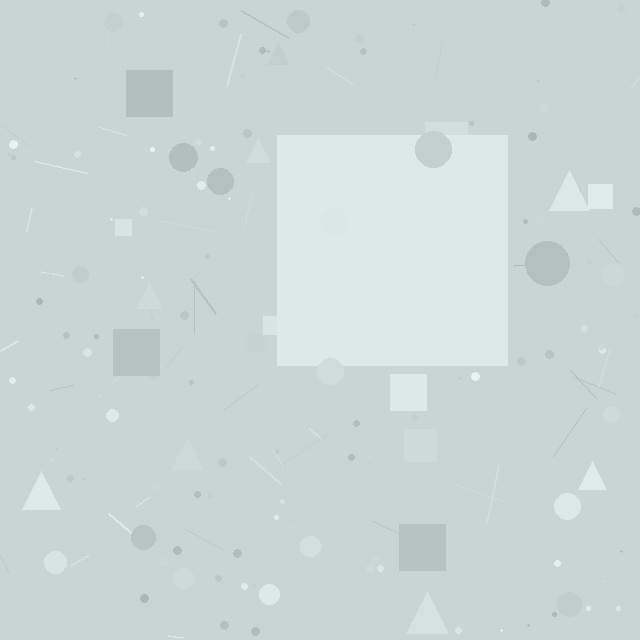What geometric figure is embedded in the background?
A square is embedded in the background.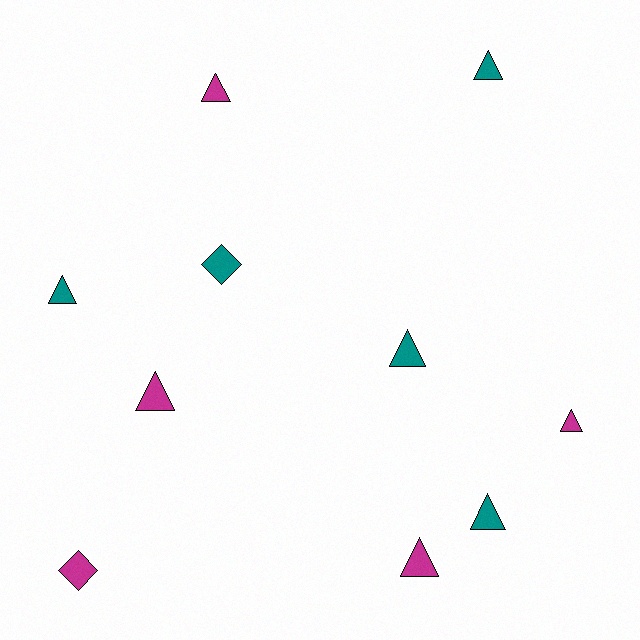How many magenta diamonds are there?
There is 1 magenta diamond.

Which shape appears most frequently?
Triangle, with 8 objects.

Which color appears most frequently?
Magenta, with 5 objects.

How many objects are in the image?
There are 10 objects.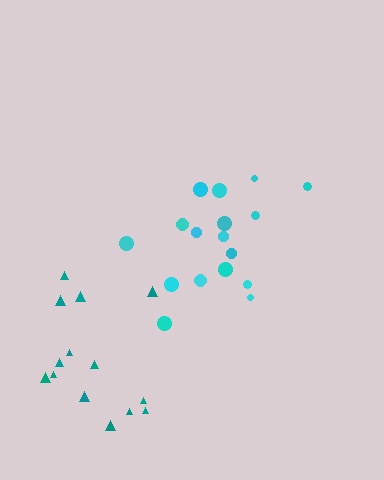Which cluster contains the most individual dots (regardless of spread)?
Cyan (17).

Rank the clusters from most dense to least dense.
cyan, teal.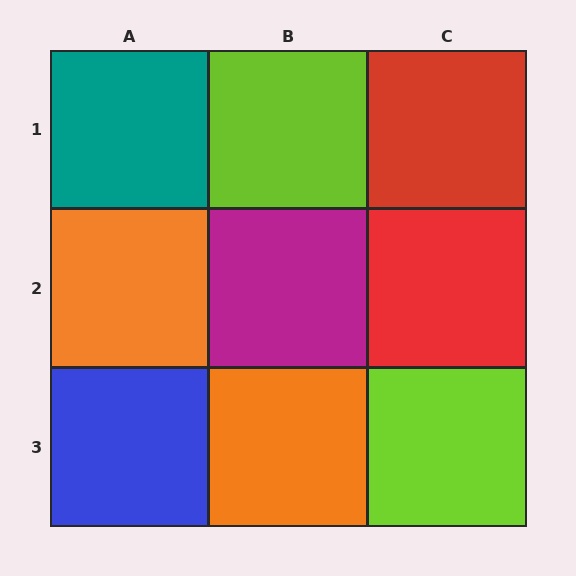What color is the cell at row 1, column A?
Teal.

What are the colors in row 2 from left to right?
Orange, magenta, red.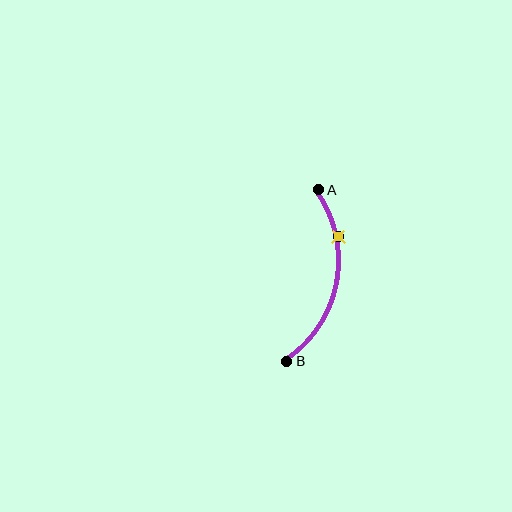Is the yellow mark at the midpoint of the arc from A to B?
No. The yellow mark lies on the arc but is closer to endpoint A. The arc midpoint would be at the point on the curve equidistant along the arc from both A and B.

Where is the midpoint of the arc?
The arc midpoint is the point on the curve farthest from the straight line joining A and B. It sits to the right of that line.